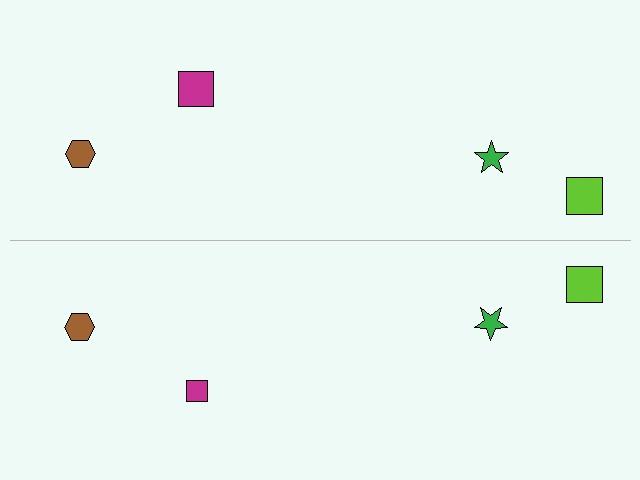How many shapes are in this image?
There are 8 shapes in this image.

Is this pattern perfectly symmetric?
No, the pattern is not perfectly symmetric. The magenta square on the bottom side has a different size than its mirror counterpart.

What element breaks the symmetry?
The magenta square on the bottom side has a different size than its mirror counterpart.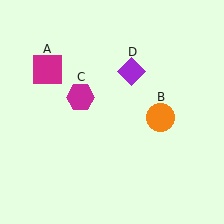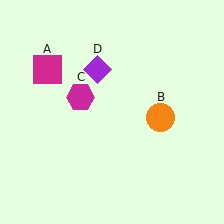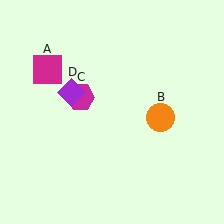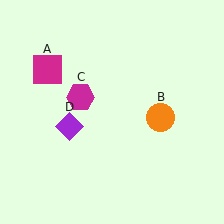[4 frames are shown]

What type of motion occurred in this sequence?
The purple diamond (object D) rotated counterclockwise around the center of the scene.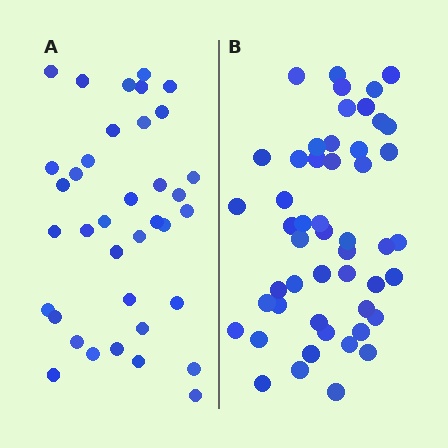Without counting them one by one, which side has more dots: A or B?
Region B (the right region) has more dots.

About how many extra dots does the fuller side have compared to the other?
Region B has approximately 15 more dots than region A.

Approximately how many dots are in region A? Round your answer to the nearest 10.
About 40 dots. (The exact count is 37, which rounds to 40.)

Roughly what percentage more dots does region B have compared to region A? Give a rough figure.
About 35% more.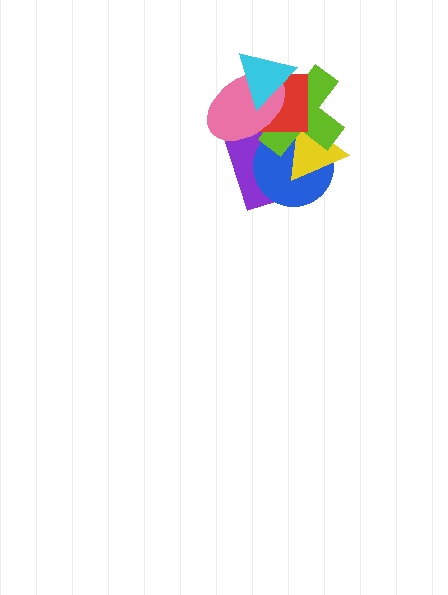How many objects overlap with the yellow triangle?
3 objects overlap with the yellow triangle.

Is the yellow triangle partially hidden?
Yes, it is partially covered by another shape.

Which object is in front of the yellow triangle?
The lime cross is in front of the yellow triangle.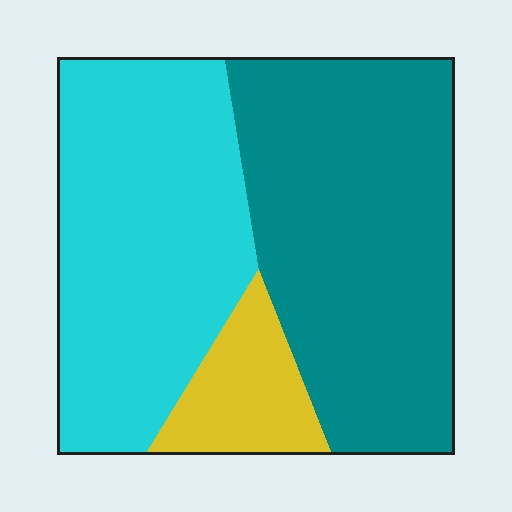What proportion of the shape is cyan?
Cyan takes up between a quarter and a half of the shape.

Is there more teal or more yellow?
Teal.